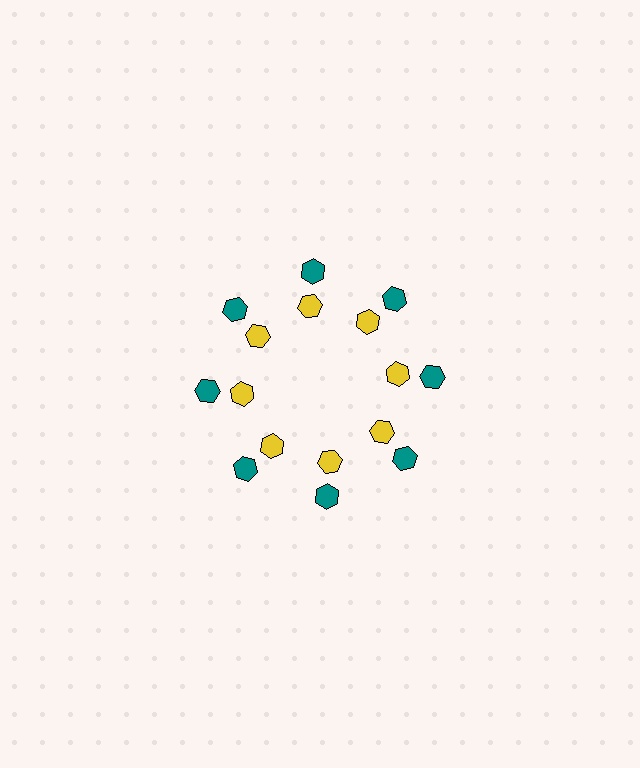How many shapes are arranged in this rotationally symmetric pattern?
There are 16 shapes, arranged in 8 groups of 2.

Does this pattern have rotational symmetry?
Yes, this pattern has 8-fold rotational symmetry. It looks the same after rotating 45 degrees around the center.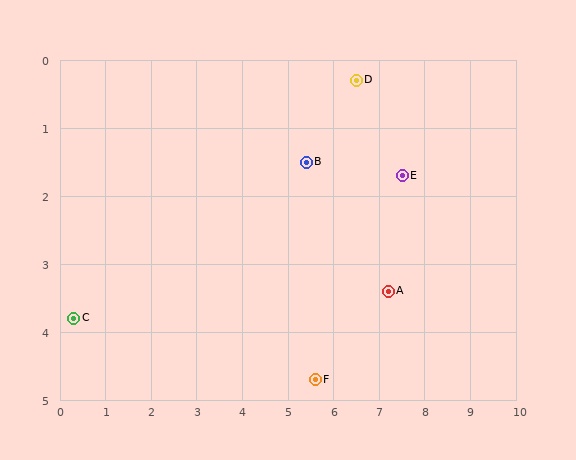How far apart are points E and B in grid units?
Points E and B are about 2.1 grid units apart.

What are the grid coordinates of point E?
Point E is at approximately (7.5, 1.7).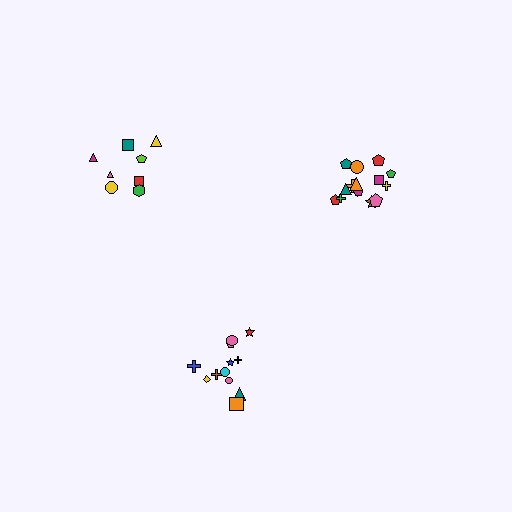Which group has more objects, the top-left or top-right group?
The top-right group.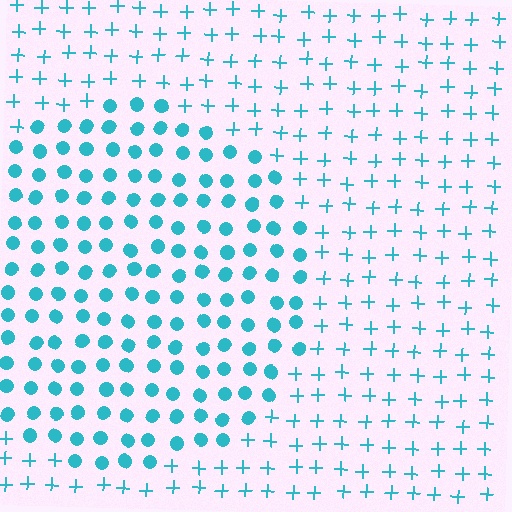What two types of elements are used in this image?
The image uses circles inside the circle region and plus signs outside it.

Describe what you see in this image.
The image is filled with small cyan elements arranged in a uniform grid. A circle-shaped region contains circles, while the surrounding area contains plus signs. The boundary is defined purely by the change in element shape.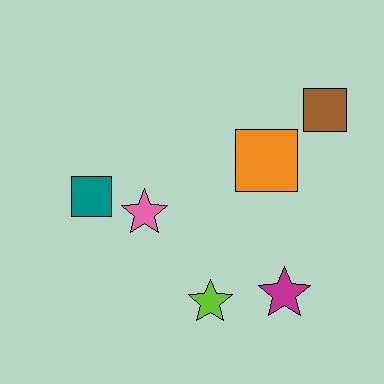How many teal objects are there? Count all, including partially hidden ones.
There is 1 teal object.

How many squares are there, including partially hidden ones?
There are 3 squares.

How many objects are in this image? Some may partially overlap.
There are 6 objects.